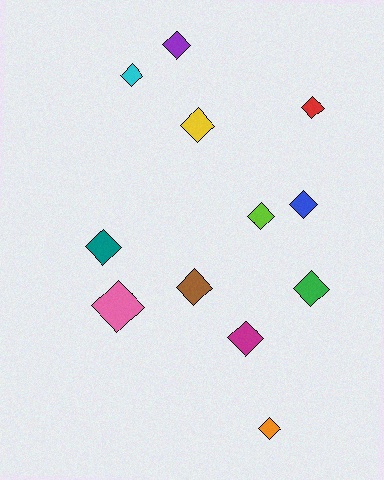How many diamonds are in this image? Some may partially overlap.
There are 12 diamonds.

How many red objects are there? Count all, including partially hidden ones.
There is 1 red object.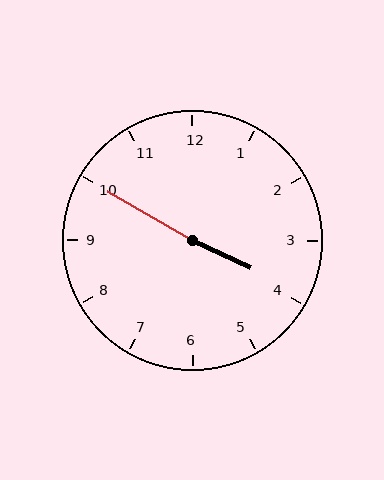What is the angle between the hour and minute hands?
Approximately 175 degrees.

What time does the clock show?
3:50.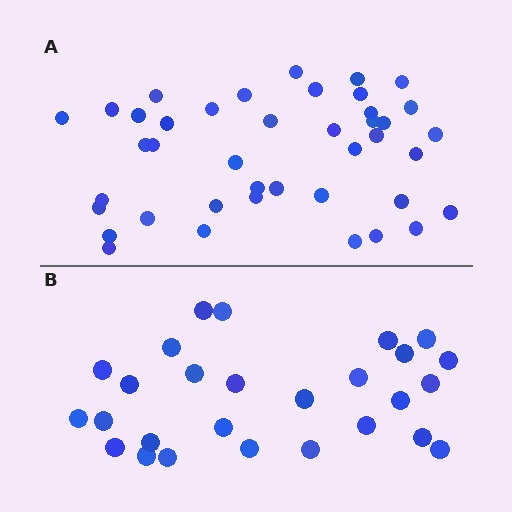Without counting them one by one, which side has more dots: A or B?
Region A (the top region) has more dots.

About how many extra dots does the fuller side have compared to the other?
Region A has approximately 15 more dots than region B.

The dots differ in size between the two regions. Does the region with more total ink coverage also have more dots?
No. Region B has more total ink coverage because its dots are larger, but region A actually contains more individual dots. Total area can be misleading — the number of items is what matters here.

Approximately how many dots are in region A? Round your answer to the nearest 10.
About 40 dots. (The exact count is 41, which rounds to 40.)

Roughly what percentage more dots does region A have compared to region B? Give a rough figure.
About 50% more.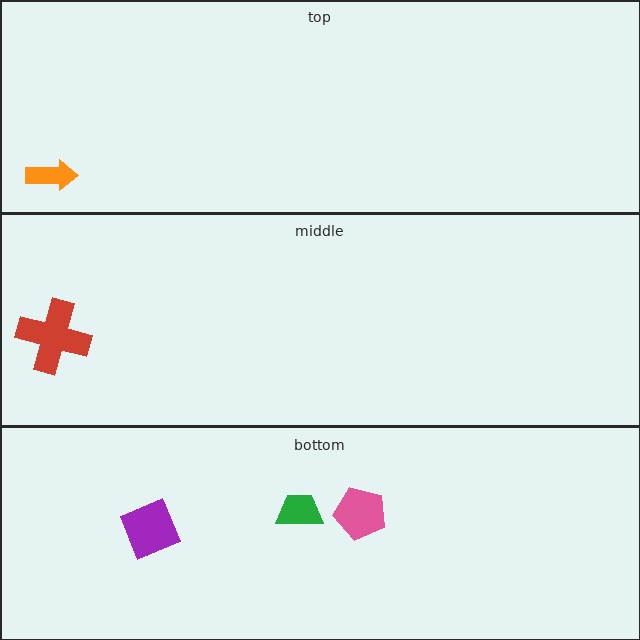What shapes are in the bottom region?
The pink pentagon, the green trapezoid, the purple diamond.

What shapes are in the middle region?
The red cross.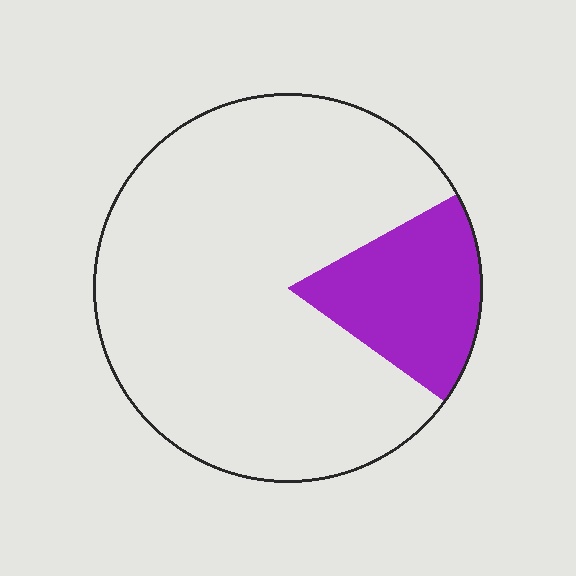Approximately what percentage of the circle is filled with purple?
Approximately 20%.